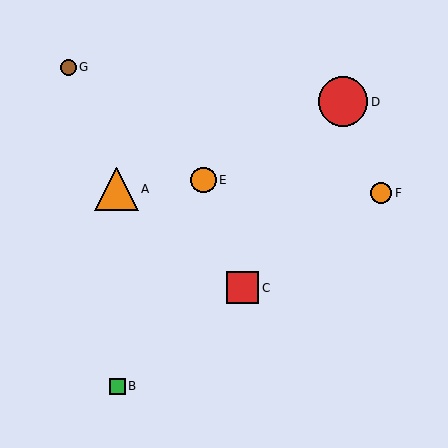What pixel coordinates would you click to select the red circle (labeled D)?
Click at (343, 102) to select the red circle D.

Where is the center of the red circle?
The center of the red circle is at (343, 102).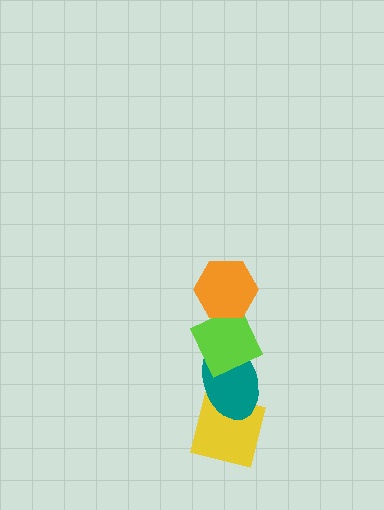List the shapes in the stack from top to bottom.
From top to bottom: the orange hexagon, the lime diamond, the teal ellipse, the yellow square.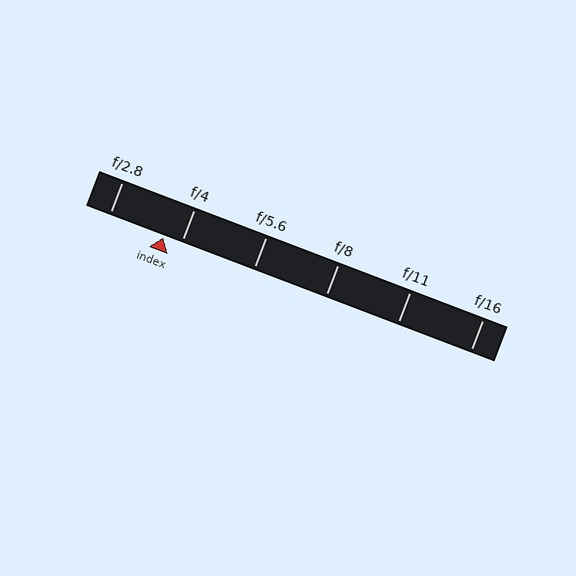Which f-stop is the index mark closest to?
The index mark is closest to f/4.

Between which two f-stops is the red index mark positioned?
The index mark is between f/2.8 and f/4.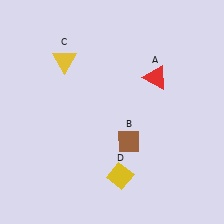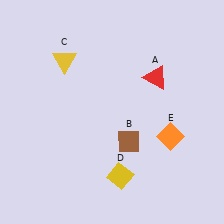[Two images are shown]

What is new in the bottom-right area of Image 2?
An orange diamond (E) was added in the bottom-right area of Image 2.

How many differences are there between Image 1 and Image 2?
There is 1 difference between the two images.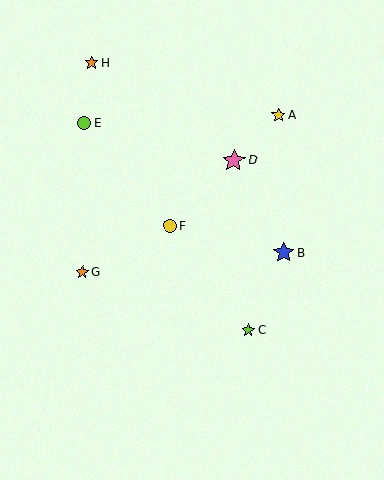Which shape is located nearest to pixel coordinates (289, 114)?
The yellow star (labeled A) at (279, 115) is nearest to that location.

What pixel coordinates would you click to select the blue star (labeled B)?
Click at (283, 252) to select the blue star B.